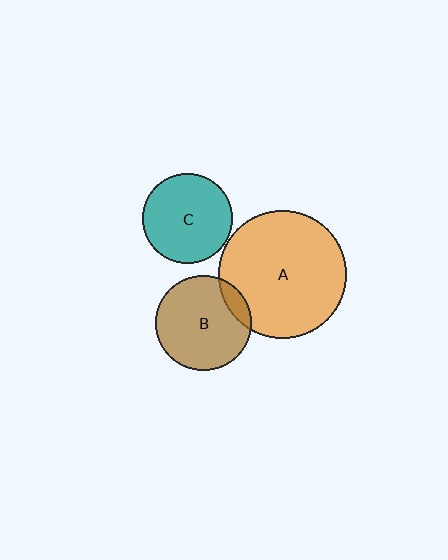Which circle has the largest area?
Circle A (orange).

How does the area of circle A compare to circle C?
Approximately 2.0 times.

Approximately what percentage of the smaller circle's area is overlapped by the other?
Approximately 10%.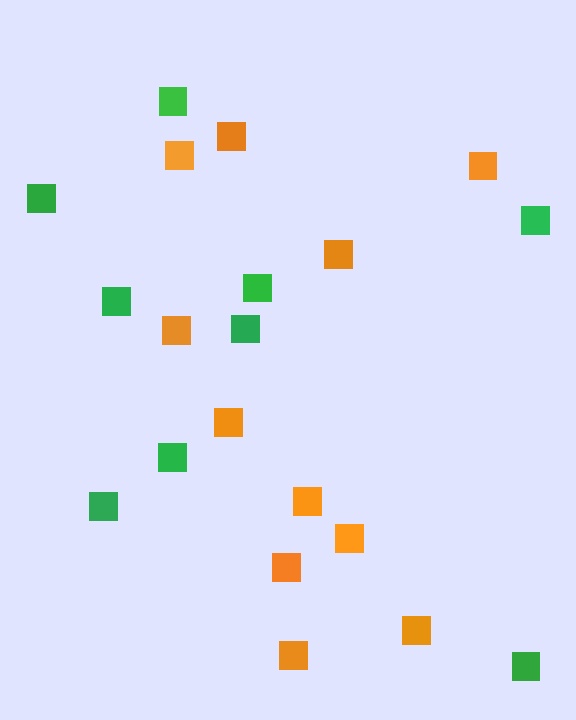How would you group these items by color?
There are 2 groups: one group of green squares (9) and one group of orange squares (11).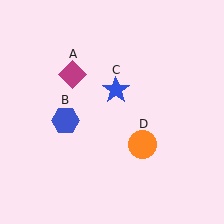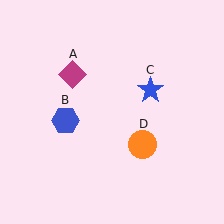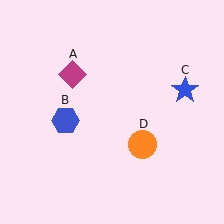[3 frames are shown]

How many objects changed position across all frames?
1 object changed position: blue star (object C).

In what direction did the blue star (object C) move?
The blue star (object C) moved right.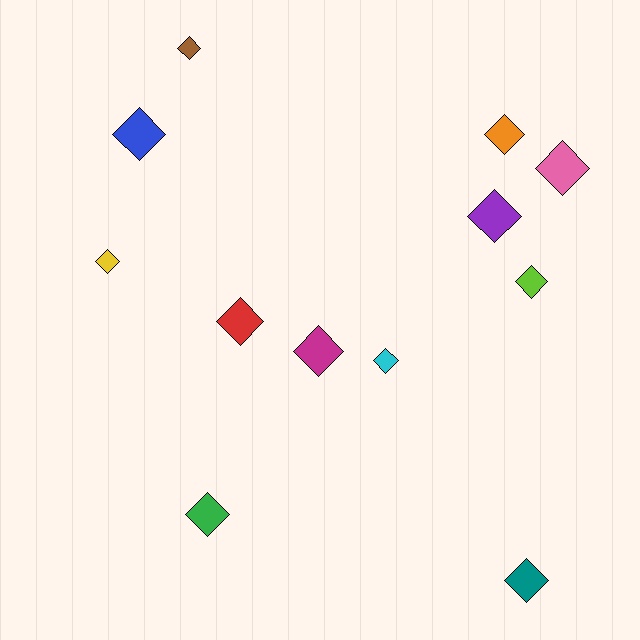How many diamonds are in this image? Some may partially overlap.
There are 12 diamonds.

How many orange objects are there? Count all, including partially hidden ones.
There is 1 orange object.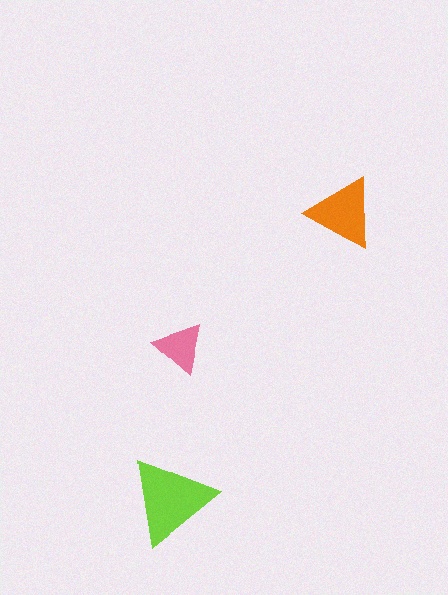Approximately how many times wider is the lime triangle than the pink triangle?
About 1.5 times wider.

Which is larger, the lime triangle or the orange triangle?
The lime one.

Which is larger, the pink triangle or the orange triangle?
The orange one.